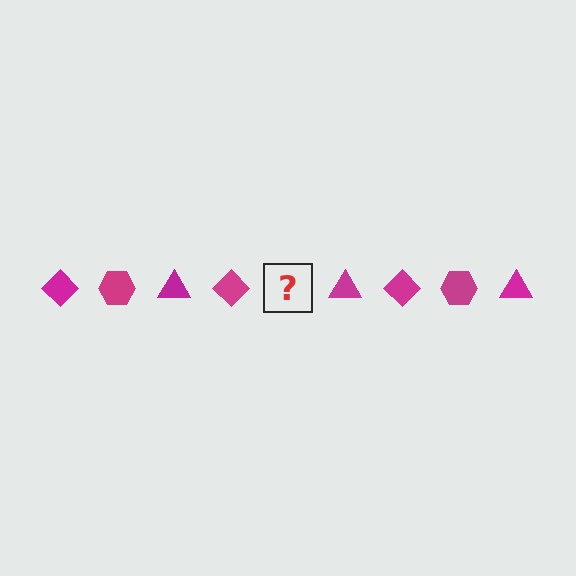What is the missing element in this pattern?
The missing element is a magenta hexagon.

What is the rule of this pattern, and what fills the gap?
The rule is that the pattern cycles through diamond, hexagon, triangle shapes in magenta. The gap should be filled with a magenta hexagon.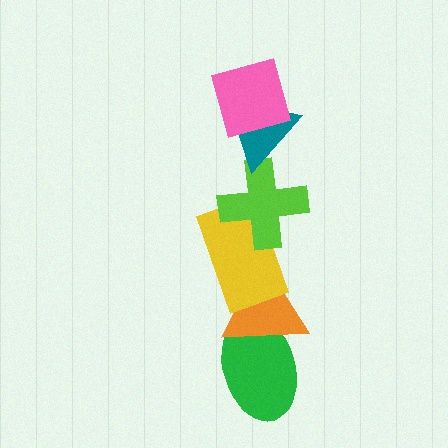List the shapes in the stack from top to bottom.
From top to bottom: the pink diamond, the teal triangle, the lime cross, the yellow rectangle, the orange triangle, the green ellipse.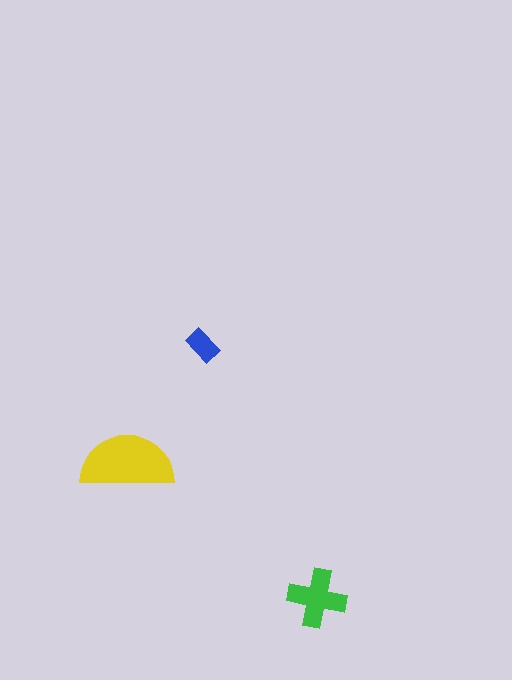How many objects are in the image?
There are 3 objects in the image.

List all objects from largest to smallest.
The yellow semicircle, the green cross, the blue rectangle.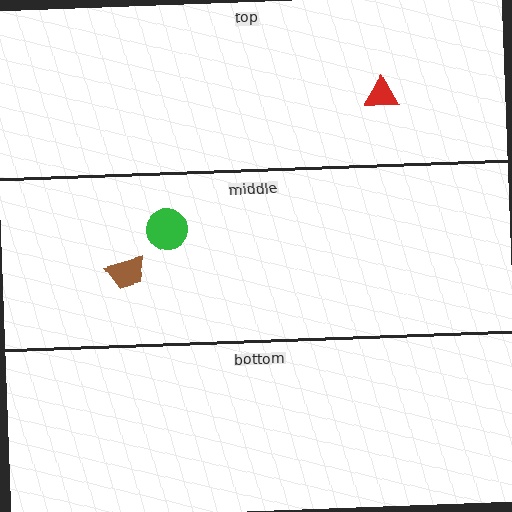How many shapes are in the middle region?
2.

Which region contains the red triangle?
The top region.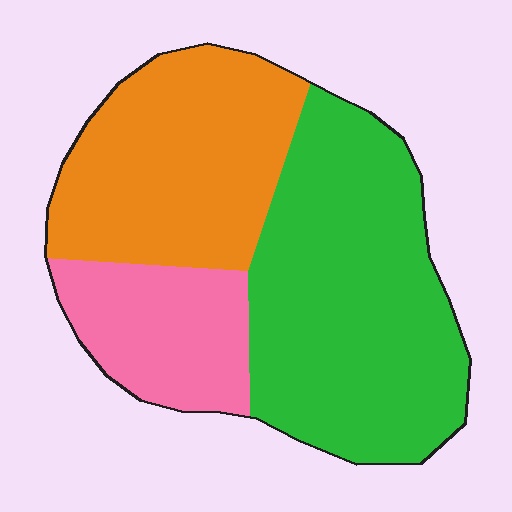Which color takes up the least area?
Pink, at roughly 20%.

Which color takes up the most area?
Green, at roughly 50%.